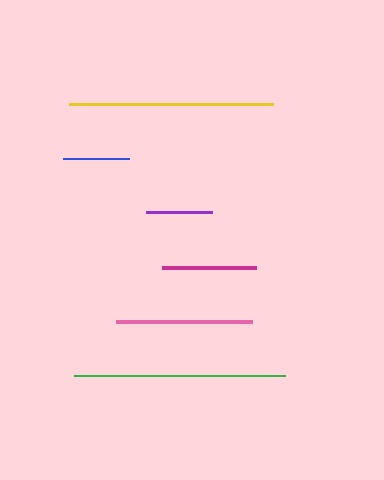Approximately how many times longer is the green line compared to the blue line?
The green line is approximately 3.2 times the length of the blue line.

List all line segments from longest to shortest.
From longest to shortest: green, yellow, pink, magenta, purple, blue.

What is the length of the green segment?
The green segment is approximately 211 pixels long.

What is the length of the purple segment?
The purple segment is approximately 66 pixels long.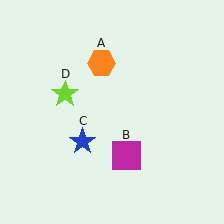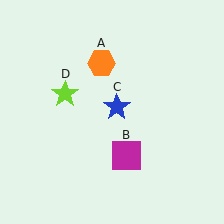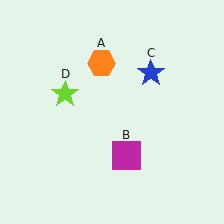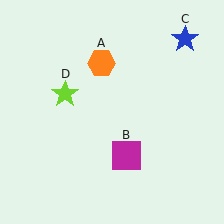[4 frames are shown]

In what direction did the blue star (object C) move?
The blue star (object C) moved up and to the right.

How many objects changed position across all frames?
1 object changed position: blue star (object C).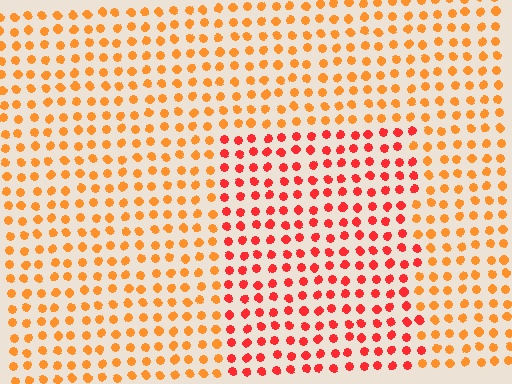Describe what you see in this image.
The image is filled with small orange elements in a uniform arrangement. A rectangle-shaped region is visible where the elements are tinted to a slightly different hue, forming a subtle color boundary.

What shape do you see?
I see a rectangle.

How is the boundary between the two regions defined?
The boundary is defined purely by a slight shift in hue (about 31 degrees). Spacing, size, and orientation are identical on both sides.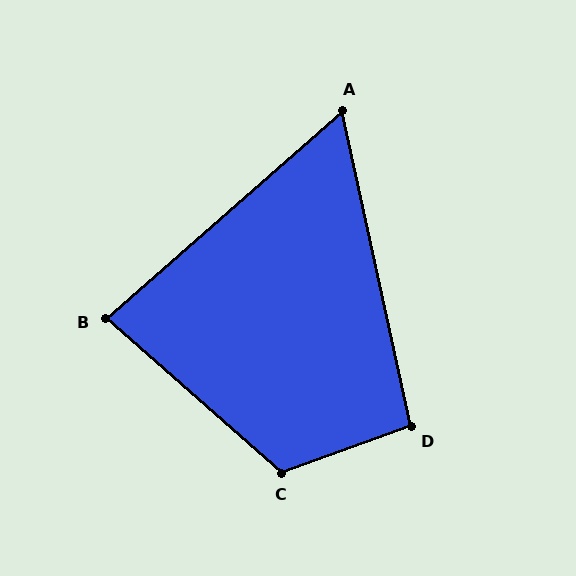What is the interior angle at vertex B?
Approximately 82 degrees (acute).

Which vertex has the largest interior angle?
C, at approximately 119 degrees.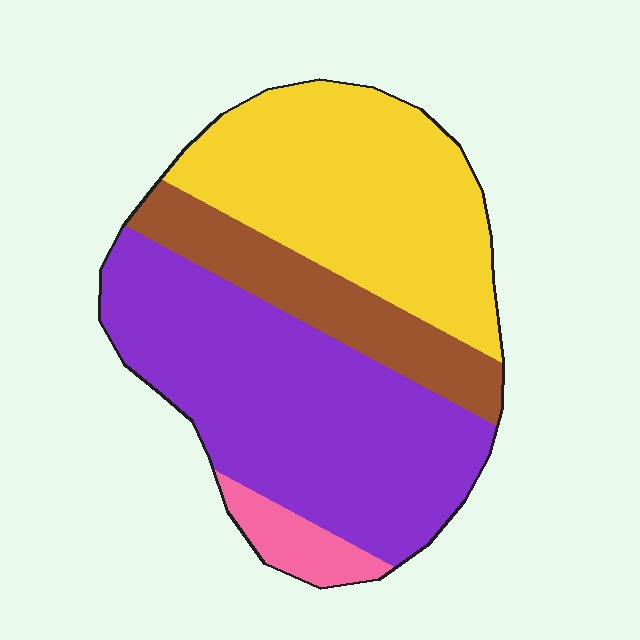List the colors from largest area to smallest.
From largest to smallest: purple, yellow, brown, pink.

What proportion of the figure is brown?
Brown covers 16% of the figure.